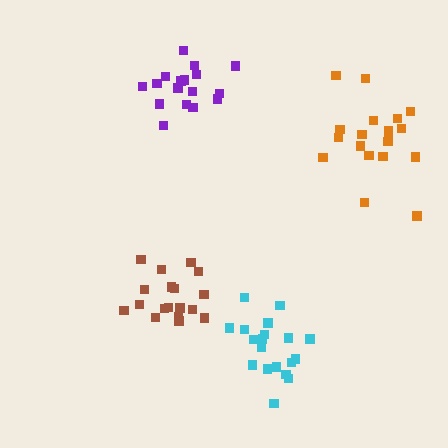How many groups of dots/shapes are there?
There are 4 groups.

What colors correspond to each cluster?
The clusters are colored: purple, orange, cyan, brown.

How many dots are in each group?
Group 1: 17 dots, Group 2: 19 dots, Group 3: 19 dots, Group 4: 18 dots (73 total).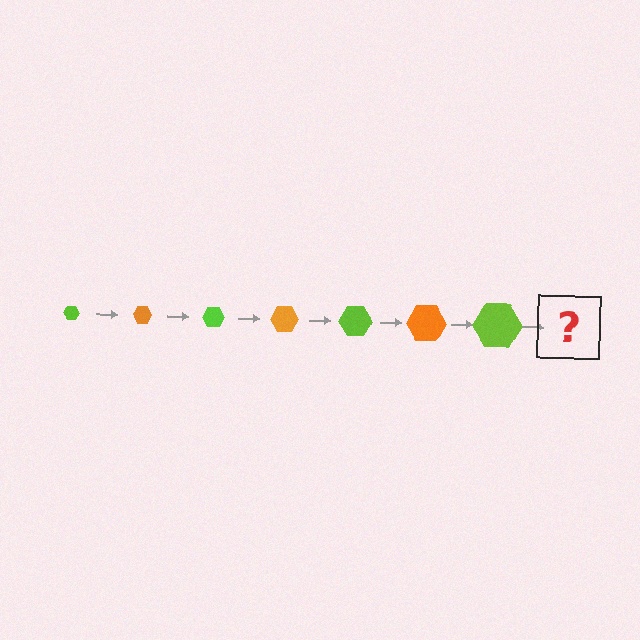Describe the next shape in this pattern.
It should be an orange hexagon, larger than the previous one.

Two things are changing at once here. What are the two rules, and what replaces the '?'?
The two rules are that the hexagon grows larger each step and the color cycles through lime and orange. The '?' should be an orange hexagon, larger than the previous one.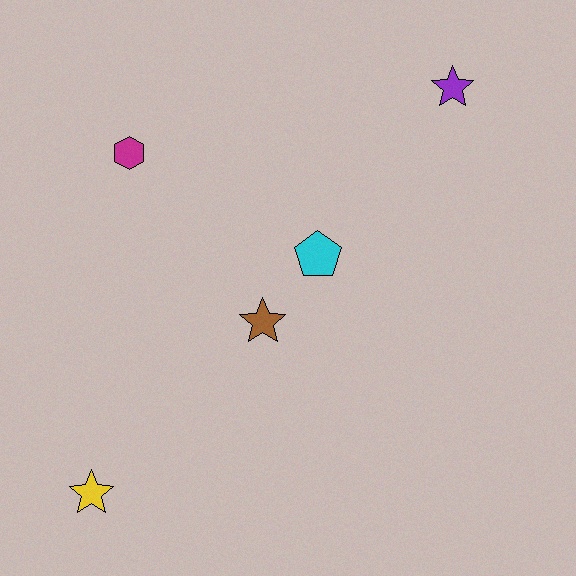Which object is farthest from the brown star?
The purple star is farthest from the brown star.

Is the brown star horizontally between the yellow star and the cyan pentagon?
Yes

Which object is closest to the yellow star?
The brown star is closest to the yellow star.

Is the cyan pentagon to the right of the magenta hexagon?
Yes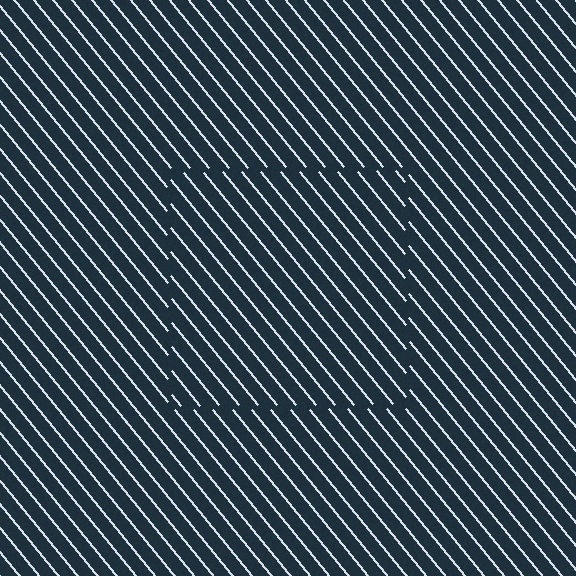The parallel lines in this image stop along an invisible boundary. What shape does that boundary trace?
An illusory square. The interior of the shape contains the same grating, shifted by half a period — the contour is defined by the phase discontinuity where line-ends from the inner and outer gratings abut.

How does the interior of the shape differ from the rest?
The interior of the shape contains the same grating, shifted by half a period — the contour is defined by the phase discontinuity where line-ends from the inner and outer gratings abut.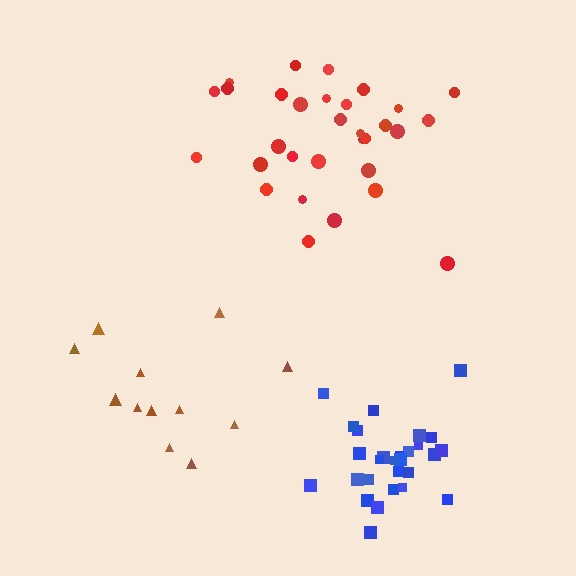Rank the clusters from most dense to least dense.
blue, red, brown.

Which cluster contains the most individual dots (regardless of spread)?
Red (31).